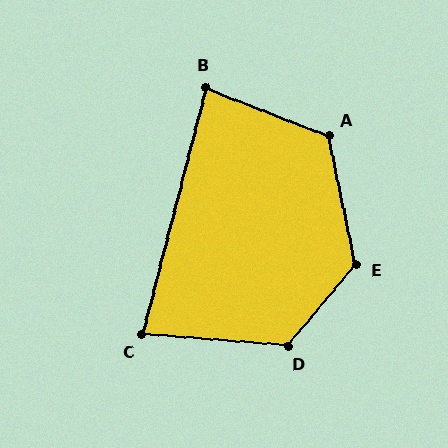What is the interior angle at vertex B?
Approximately 83 degrees (acute).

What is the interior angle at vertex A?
Approximately 123 degrees (obtuse).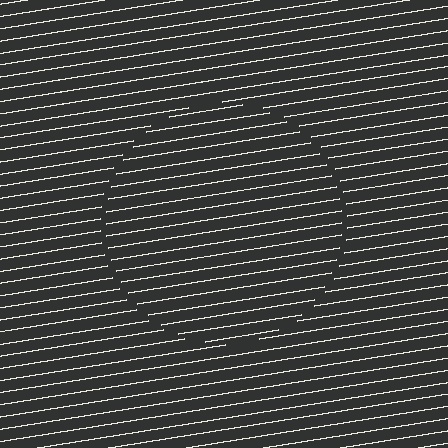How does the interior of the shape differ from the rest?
The interior of the shape contains the same grating, shifted by half a period — the contour is defined by the phase discontinuity where line-ends from the inner and outer gratings abut.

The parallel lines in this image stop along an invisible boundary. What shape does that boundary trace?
An illusory circle. The interior of the shape contains the same grating, shifted by half a period — the contour is defined by the phase discontinuity where line-ends from the inner and outer gratings abut.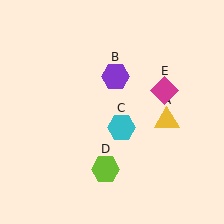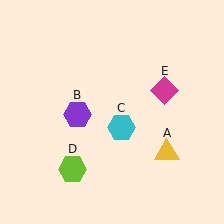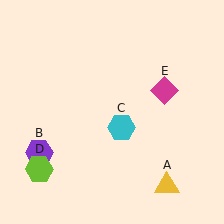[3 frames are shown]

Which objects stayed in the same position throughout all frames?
Cyan hexagon (object C) and magenta diamond (object E) remained stationary.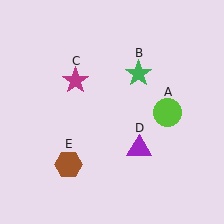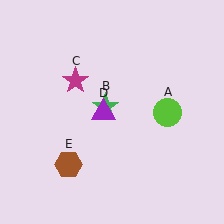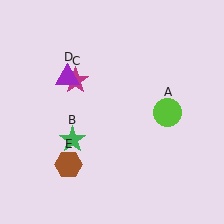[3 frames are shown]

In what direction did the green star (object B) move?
The green star (object B) moved down and to the left.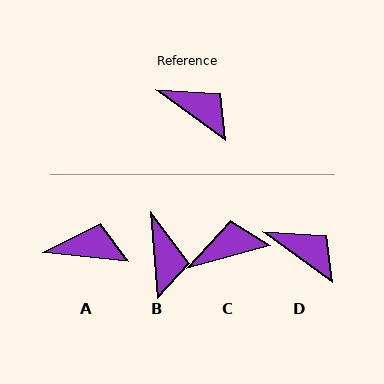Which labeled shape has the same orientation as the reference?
D.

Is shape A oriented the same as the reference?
No, it is off by about 30 degrees.